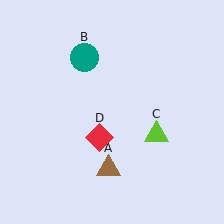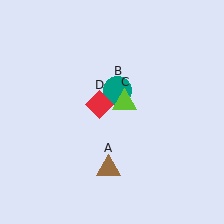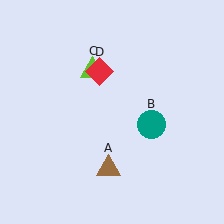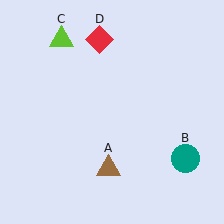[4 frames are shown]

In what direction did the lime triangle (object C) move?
The lime triangle (object C) moved up and to the left.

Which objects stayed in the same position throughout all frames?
Brown triangle (object A) remained stationary.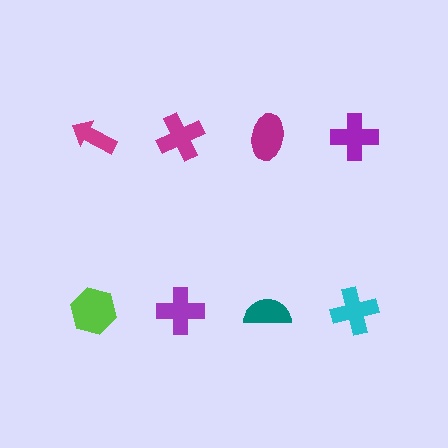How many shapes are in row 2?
4 shapes.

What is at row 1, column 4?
A purple cross.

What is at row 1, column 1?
A magenta arrow.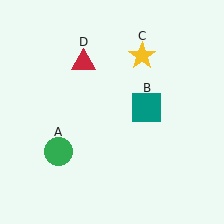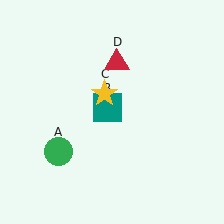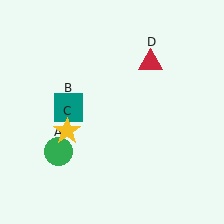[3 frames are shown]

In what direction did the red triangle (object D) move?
The red triangle (object D) moved right.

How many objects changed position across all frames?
3 objects changed position: teal square (object B), yellow star (object C), red triangle (object D).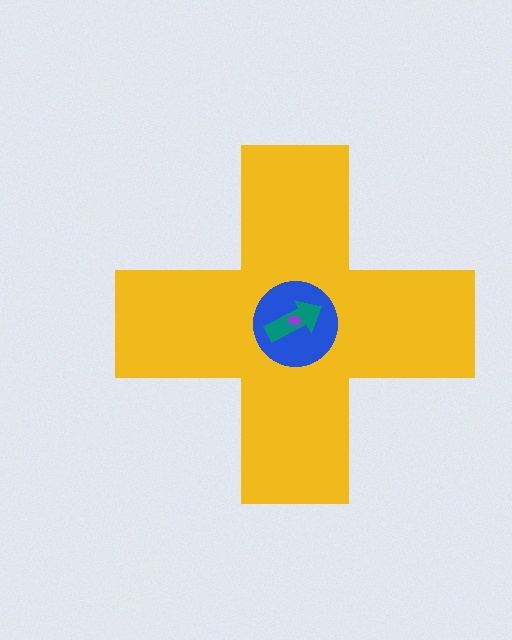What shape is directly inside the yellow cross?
The blue circle.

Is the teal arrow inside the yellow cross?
Yes.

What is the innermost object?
The purple ellipse.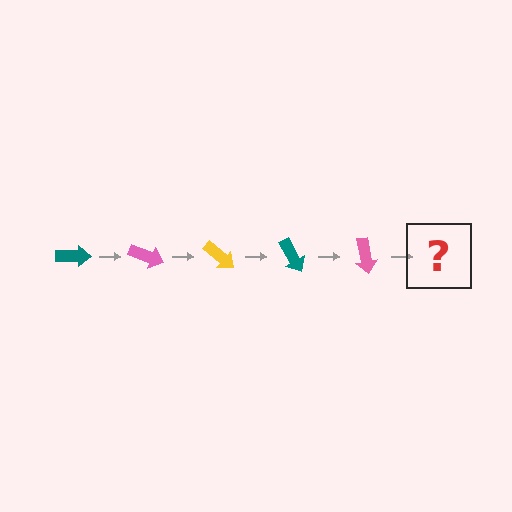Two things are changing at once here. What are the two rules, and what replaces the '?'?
The two rules are that it rotates 20 degrees each step and the color cycles through teal, pink, and yellow. The '?' should be a yellow arrow, rotated 100 degrees from the start.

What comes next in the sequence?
The next element should be a yellow arrow, rotated 100 degrees from the start.